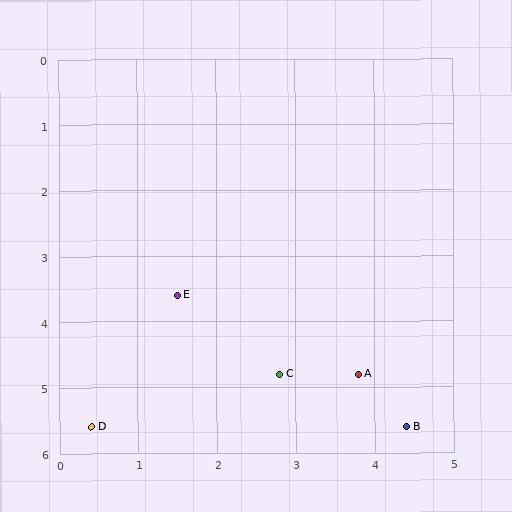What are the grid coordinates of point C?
Point C is at approximately (2.8, 4.8).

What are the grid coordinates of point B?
Point B is at approximately (4.4, 5.6).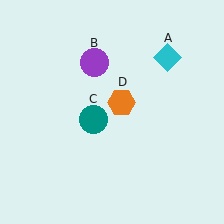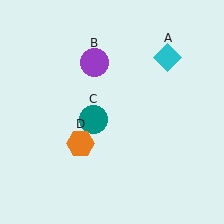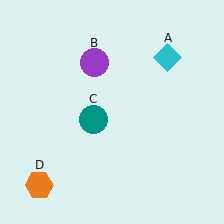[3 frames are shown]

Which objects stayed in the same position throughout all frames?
Cyan diamond (object A) and purple circle (object B) and teal circle (object C) remained stationary.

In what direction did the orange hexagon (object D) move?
The orange hexagon (object D) moved down and to the left.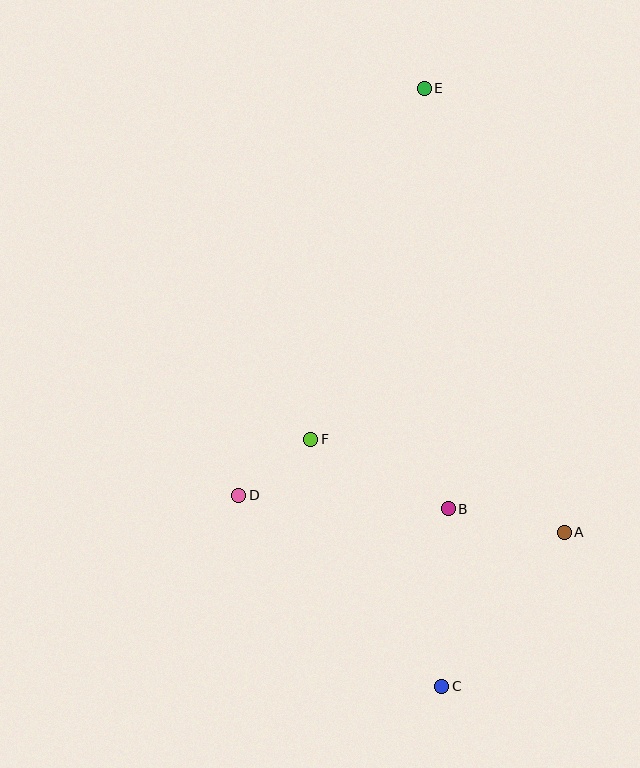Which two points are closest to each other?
Points D and F are closest to each other.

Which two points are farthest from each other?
Points C and E are farthest from each other.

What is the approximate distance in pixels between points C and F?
The distance between C and F is approximately 280 pixels.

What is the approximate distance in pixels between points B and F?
The distance between B and F is approximately 154 pixels.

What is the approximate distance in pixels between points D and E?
The distance between D and E is approximately 447 pixels.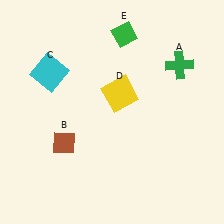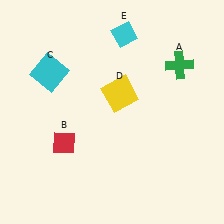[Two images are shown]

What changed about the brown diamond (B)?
In Image 1, B is brown. In Image 2, it changed to red.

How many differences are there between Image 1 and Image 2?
There are 2 differences between the two images.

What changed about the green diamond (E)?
In Image 1, E is green. In Image 2, it changed to cyan.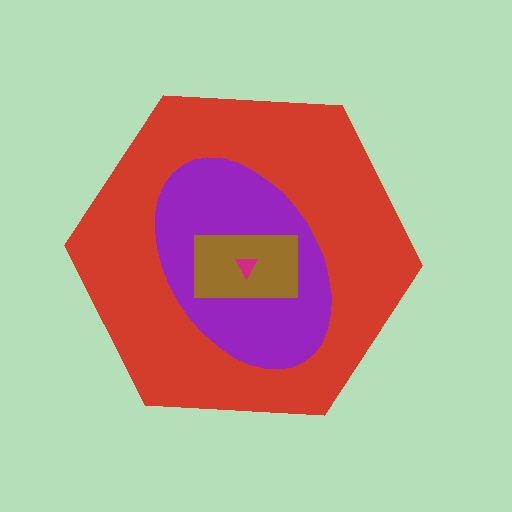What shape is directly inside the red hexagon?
The purple ellipse.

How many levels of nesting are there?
4.